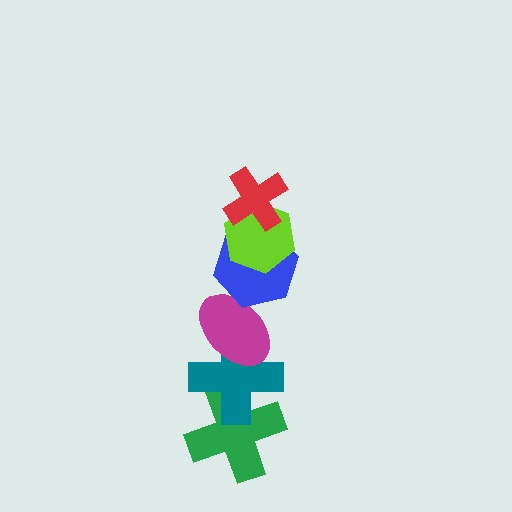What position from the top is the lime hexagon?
The lime hexagon is 2nd from the top.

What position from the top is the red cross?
The red cross is 1st from the top.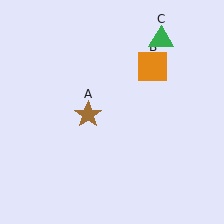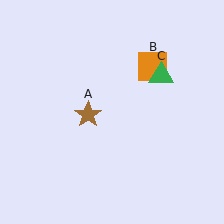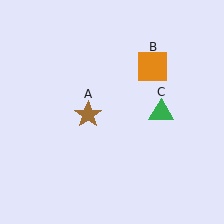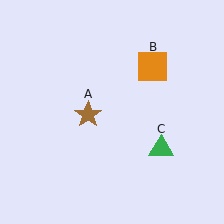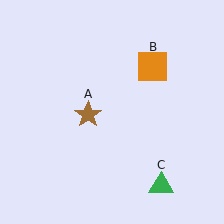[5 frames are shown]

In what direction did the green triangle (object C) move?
The green triangle (object C) moved down.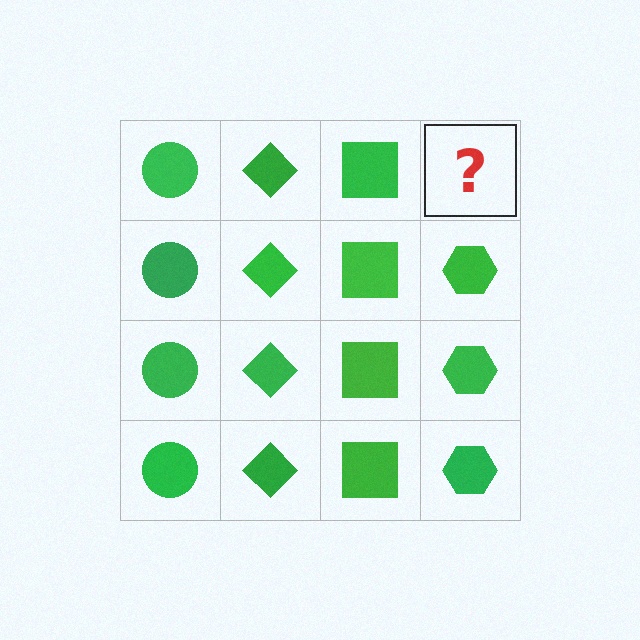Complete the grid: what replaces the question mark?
The question mark should be replaced with a green hexagon.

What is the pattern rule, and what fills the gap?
The rule is that each column has a consistent shape. The gap should be filled with a green hexagon.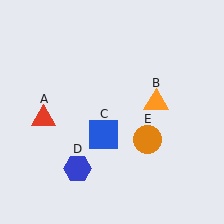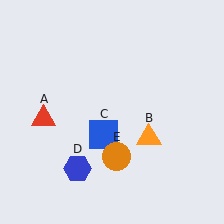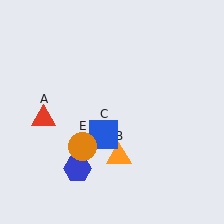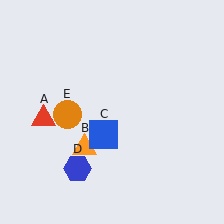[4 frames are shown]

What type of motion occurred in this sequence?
The orange triangle (object B), orange circle (object E) rotated clockwise around the center of the scene.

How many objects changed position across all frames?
2 objects changed position: orange triangle (object B), orange circle (object E).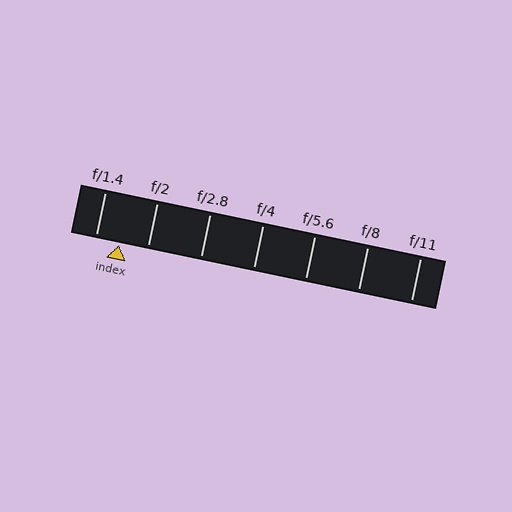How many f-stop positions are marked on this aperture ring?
There are 7 f-stop positions marked.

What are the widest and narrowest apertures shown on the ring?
The widest aperture shown is f/1.4 and the narrowest is f/11.